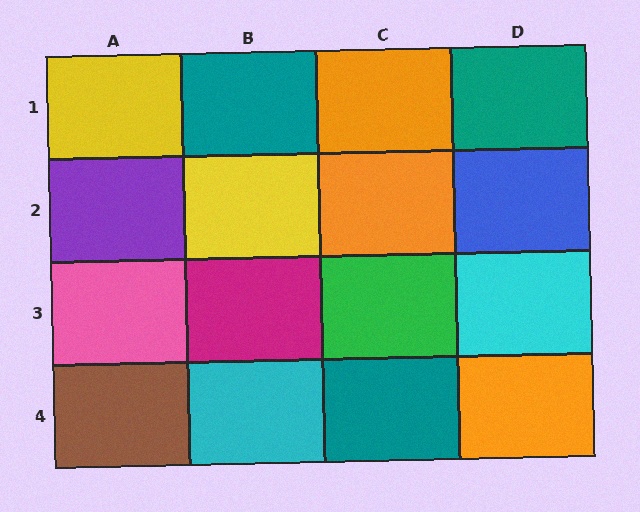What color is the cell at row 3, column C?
Green.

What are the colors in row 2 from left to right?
Purple, yellow, orange, blue.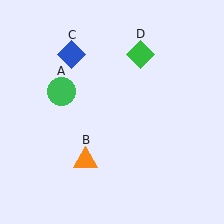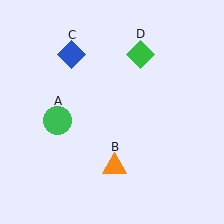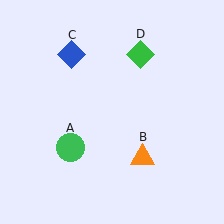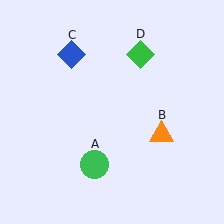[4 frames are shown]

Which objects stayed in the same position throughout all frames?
Blue diamond (object C) and green diamond (object D) remained stationary.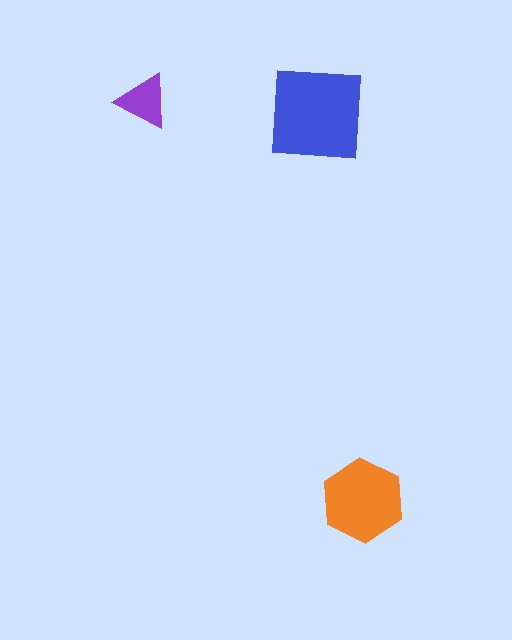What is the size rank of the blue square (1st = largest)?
1st.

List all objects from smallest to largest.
The purple triangle, the orange hexagon, the blue square.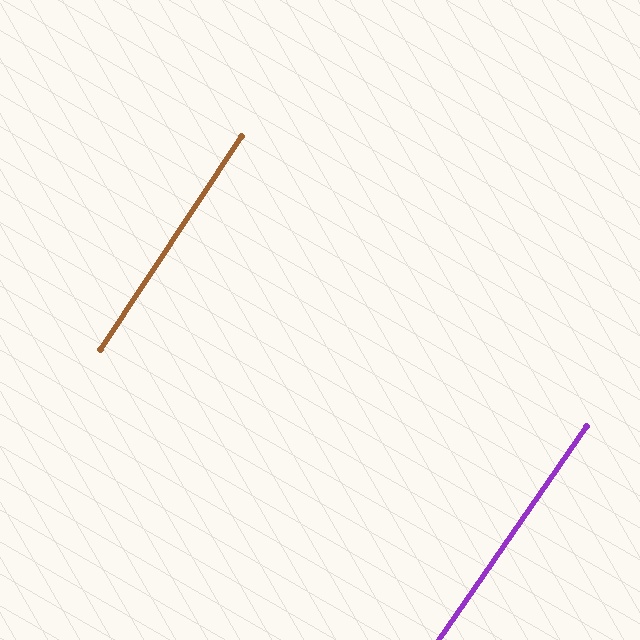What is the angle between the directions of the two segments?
Approximately 1 degree.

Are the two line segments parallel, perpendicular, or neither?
Parallel — their directions differ by only 1.1°.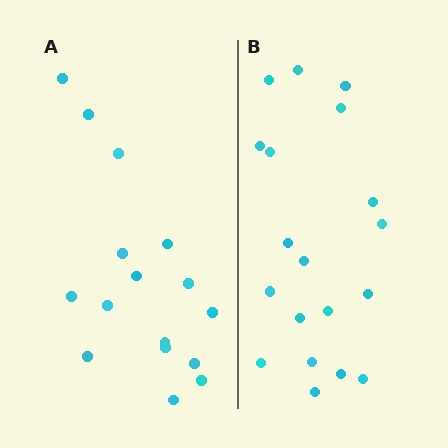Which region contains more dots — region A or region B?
Region B (the right region) has more dots.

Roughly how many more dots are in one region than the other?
Region B has just a few more — roughly 2 or 3 more dots than region A.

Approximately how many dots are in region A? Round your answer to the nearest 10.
About 20 dots. (The exact count is 16, which rounds to 20.)